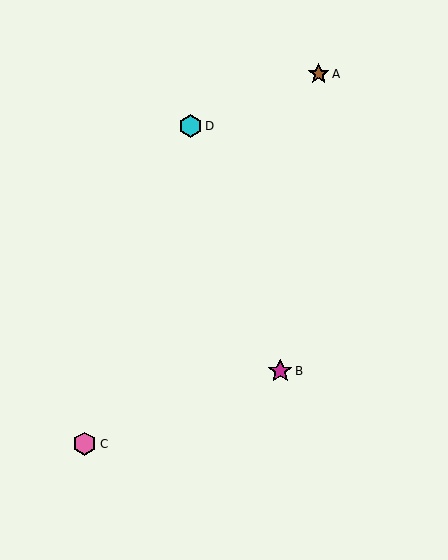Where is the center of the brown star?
The center of the brown star is at (319, 74).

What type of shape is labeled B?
Shape B is a magenta star.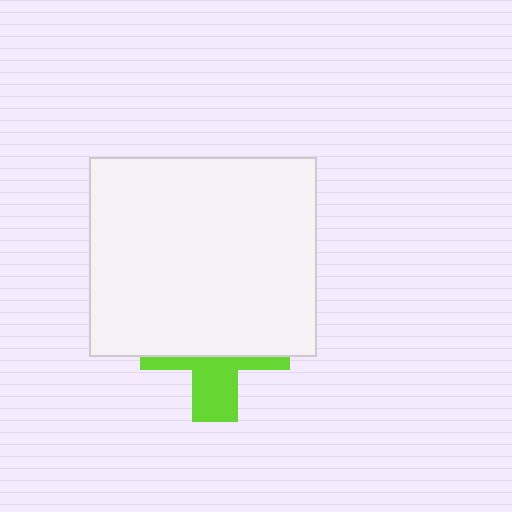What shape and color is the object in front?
The object in front is a white rectangle.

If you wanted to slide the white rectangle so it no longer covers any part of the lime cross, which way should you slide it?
Slide it up — that is the most direct way to separate the two shapes.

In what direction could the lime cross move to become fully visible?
The lime cross could move down. That would shift it out from behind the white rectangle entirely.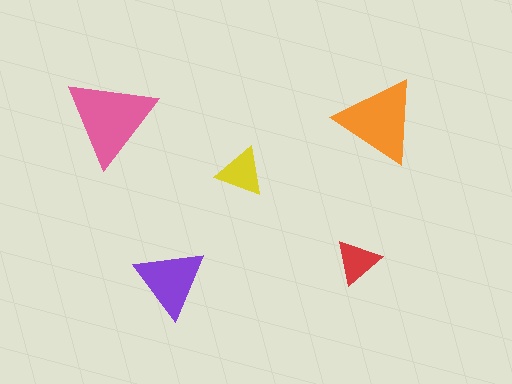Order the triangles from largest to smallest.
the pink one, the orange one, the purple one, the yellow one, the red one.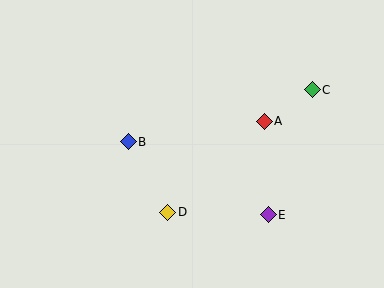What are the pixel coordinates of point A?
Point A is at (264, 121).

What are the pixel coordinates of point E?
Point E is at (268, 215).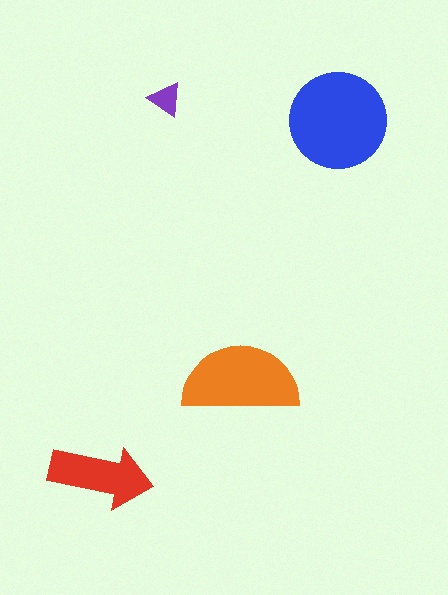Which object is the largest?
The blue circle.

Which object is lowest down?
The red arrow is bottommost.